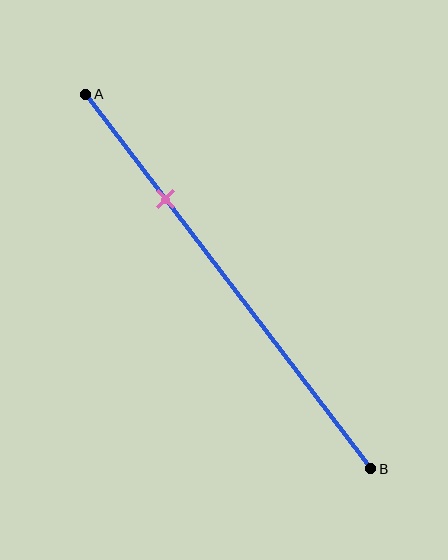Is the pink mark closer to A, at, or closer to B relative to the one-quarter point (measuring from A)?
The pink mark is closer to point B than the one-quarter point of segment AB.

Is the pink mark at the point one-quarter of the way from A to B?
No, the mark is at about 30% from A, not at the 25% one-quarter point.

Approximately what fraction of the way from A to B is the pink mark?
The pink mark is approximately 30% of the way from A to B.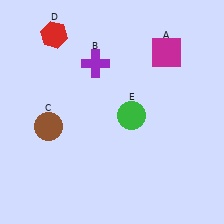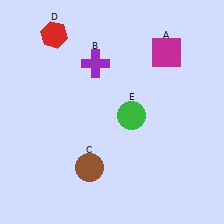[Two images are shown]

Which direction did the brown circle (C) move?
The brown circle (C) moved down.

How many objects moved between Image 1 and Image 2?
1 object moved between the two images.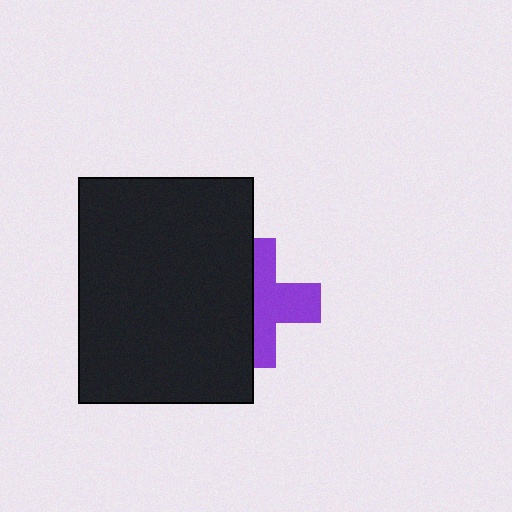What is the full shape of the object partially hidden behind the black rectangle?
The partially hidden object is a purple cross.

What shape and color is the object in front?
The object in front is a black rectangle.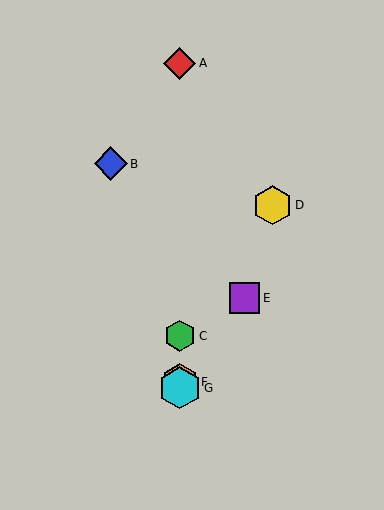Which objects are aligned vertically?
Objects A, C, F, G are aligned vertically.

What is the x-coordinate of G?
Object G is at x≈180.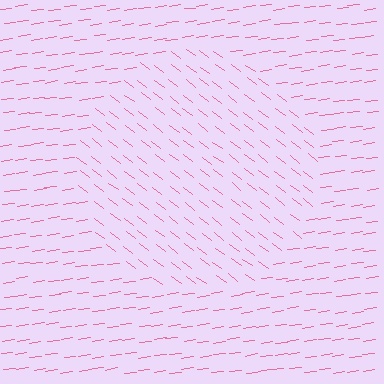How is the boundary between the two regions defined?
The boundary is defined purely by a change in line orientation (approximately 45 degrees difference). All lines are the same color and thickness.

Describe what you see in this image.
The image is filled with small pink line segments. A circle region in the image has lines oriented differently from the surrounding lines, creating a visible texture boundary.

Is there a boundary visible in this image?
Yes, there is a texture boundary formed by a change in line orientation.